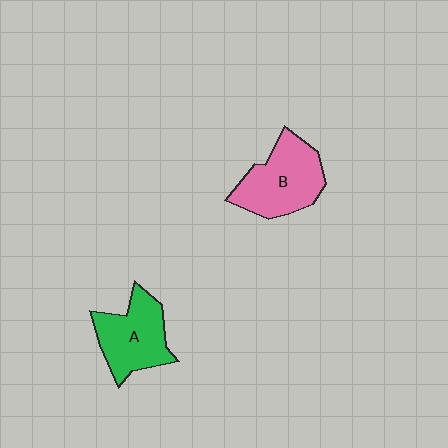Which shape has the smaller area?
Shape A (green).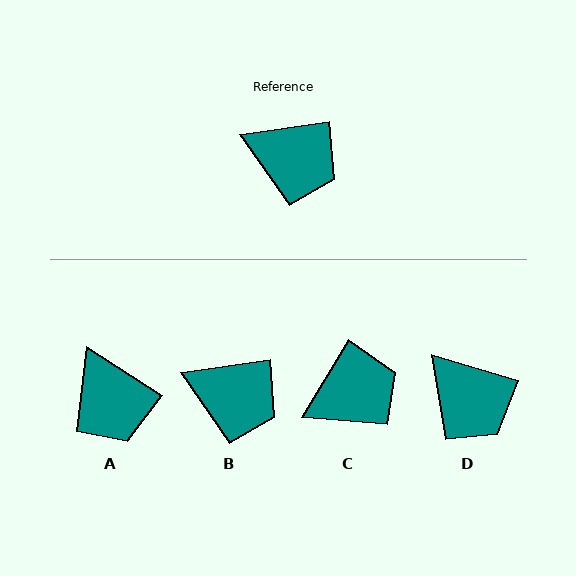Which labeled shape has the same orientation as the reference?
B.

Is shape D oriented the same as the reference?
No, it is off by about 26 degrees.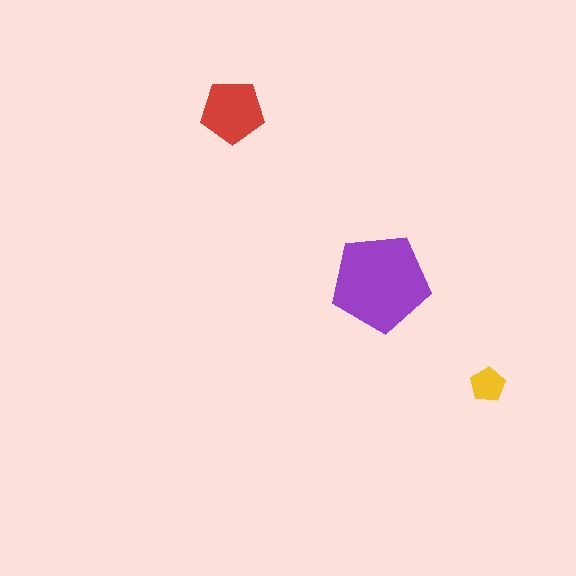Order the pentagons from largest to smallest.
the purple one, the red one, the yellow one.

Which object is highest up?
The red pentagon is topmost.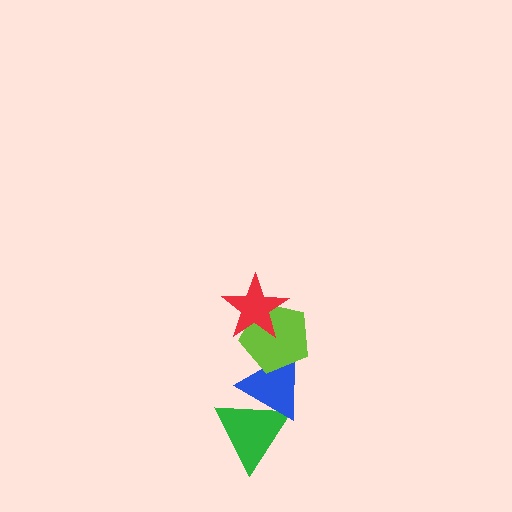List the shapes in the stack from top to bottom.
From top to bottom: the red star, the lime pentagon, the blue triangle, the green triangle.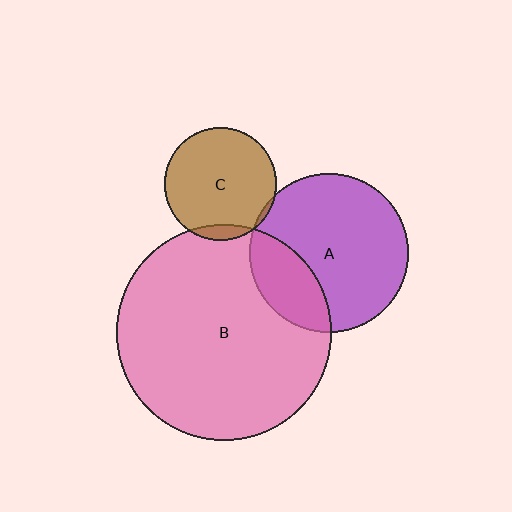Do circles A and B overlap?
Yes.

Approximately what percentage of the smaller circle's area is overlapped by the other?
Approximately 25%.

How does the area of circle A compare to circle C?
Approximately 2.0 times.